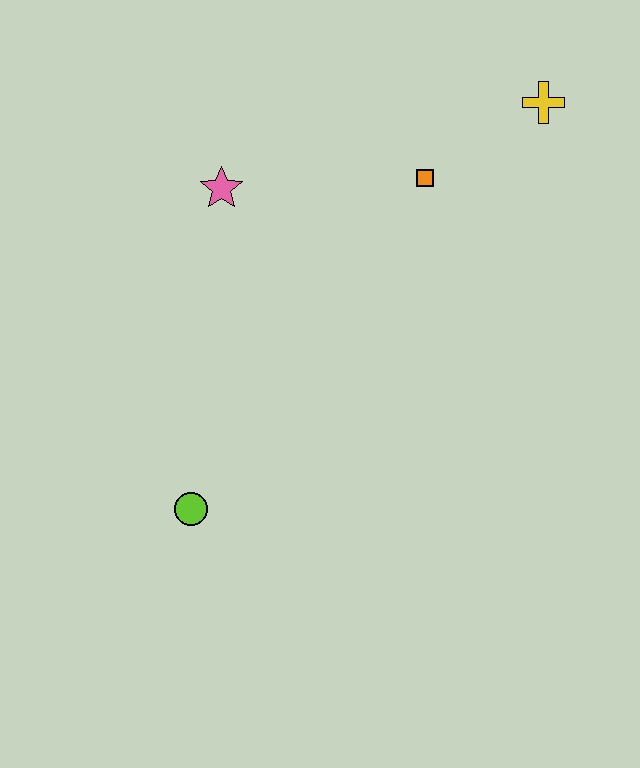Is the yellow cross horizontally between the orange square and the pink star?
No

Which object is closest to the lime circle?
The pink star is closest to the lime circle.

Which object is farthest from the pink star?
The yellow cross is farthest from the pink star.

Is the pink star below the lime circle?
No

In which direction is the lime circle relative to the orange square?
The lime circle is below the orange square.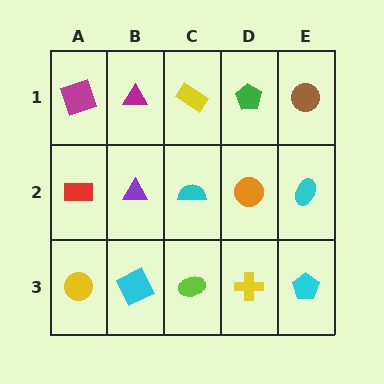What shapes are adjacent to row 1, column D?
An orange circle (row 2, column D), a yellow rectangle (row 1, column C), a brown circle (row 1, column E).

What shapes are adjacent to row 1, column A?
A red rectangle (row 2, column A), a magenta triangle (row 1, column B).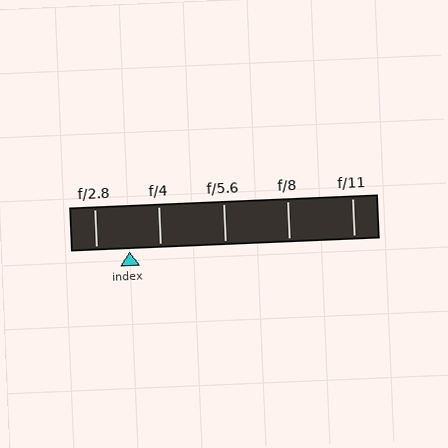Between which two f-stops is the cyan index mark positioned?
The index mark is between f/2.8 and f/4.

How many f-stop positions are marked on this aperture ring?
There are 5 f-stop positions marked.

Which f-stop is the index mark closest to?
The index mark is closest to f/4.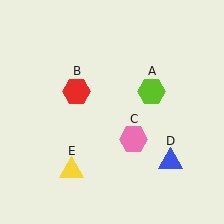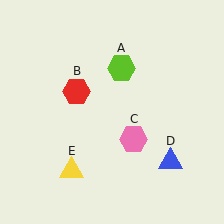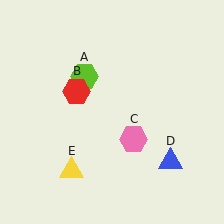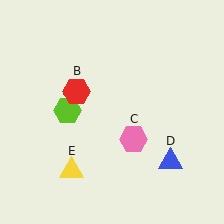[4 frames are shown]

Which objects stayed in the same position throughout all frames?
Red hexagon (object B) and pink hexagon (object C) and blue triangle (object D) and yellow triangle (object E) remained stationary.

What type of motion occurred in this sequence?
The lime hexagon (object A) rotated counterclockwise around the center of the scene.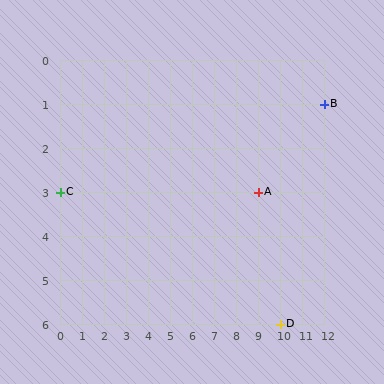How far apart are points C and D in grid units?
Points C and D are 10 columns and 3 rows apart (about 10.4 grid units diagonally).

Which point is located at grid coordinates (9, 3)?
Point A is at (9, 3).